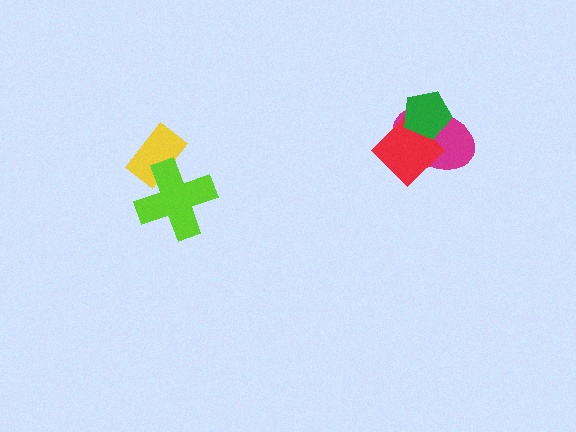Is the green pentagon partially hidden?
No, no other shape covers it.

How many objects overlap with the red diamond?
2 objects overlap with the red diamond.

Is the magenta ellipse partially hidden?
Yes, it is partially covered by another shape.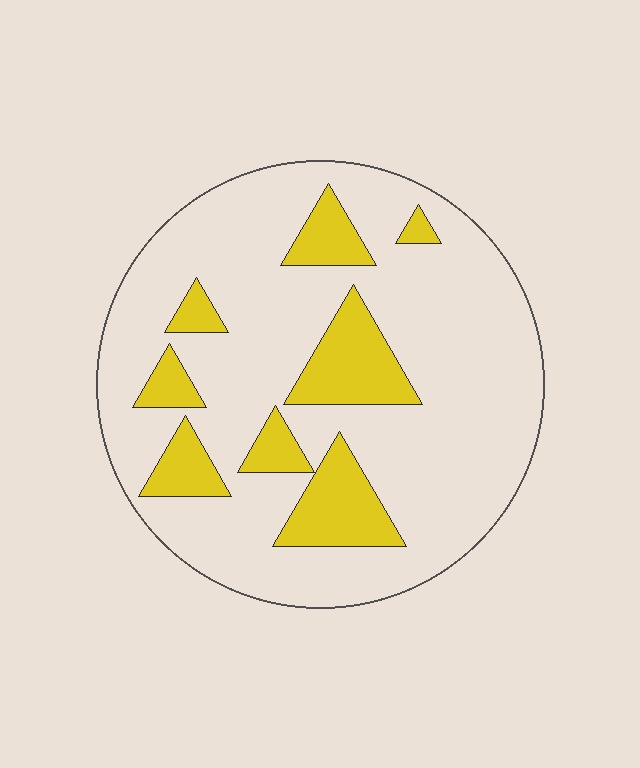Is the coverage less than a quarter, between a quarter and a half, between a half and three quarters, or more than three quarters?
Less than a quarter.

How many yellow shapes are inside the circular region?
8.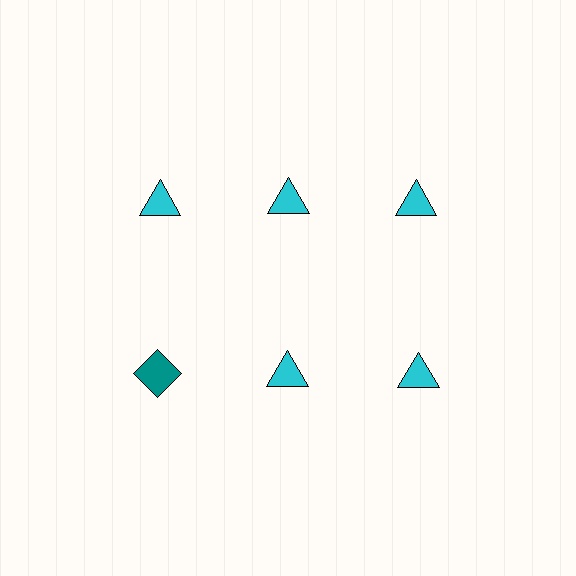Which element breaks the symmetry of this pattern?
The teal diamond in the second row, leftmost column breaks the symmetry. All other shapes are cyan triangles.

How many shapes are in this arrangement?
There are 6 shapes arranged in a grid pattern.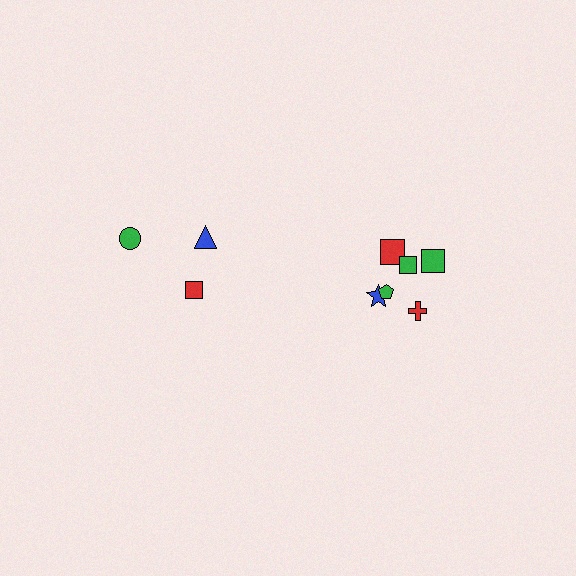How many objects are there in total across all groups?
There are 9 objects.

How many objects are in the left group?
There are 3 objects.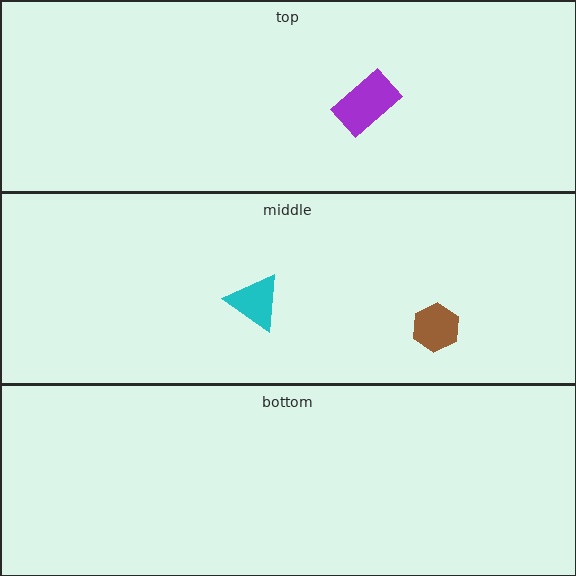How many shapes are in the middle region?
2.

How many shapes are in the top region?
1.